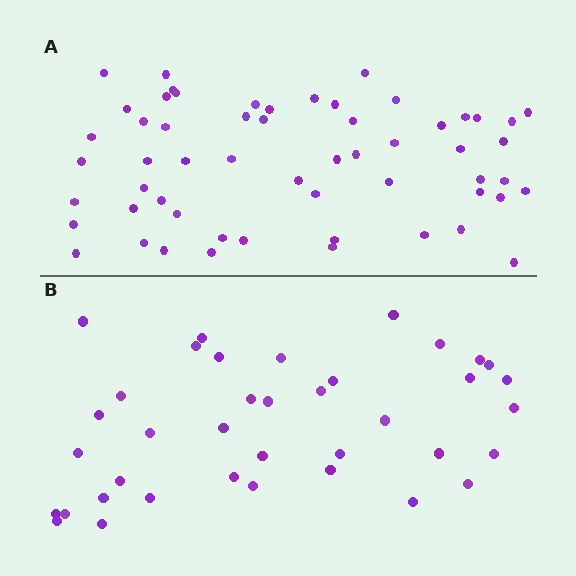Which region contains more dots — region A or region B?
Region A (the top region) has more dots.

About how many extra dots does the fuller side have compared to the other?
Region A has approximately 20 more dots than region B.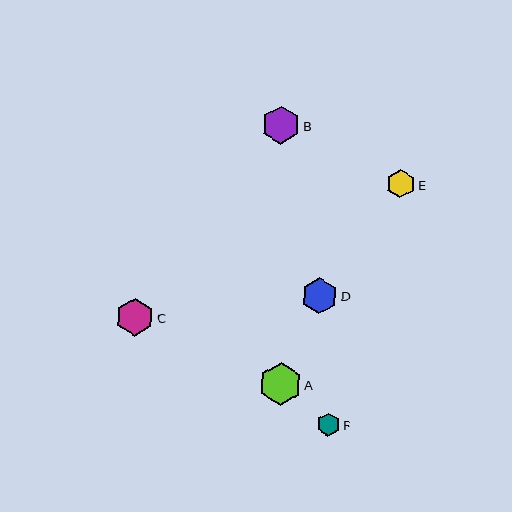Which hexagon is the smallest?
Hexagon F is the smallest with a size of approximately 23 pixels.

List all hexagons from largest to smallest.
From largest to smallest: A, B, C, D, E, F.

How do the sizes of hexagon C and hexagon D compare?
Hexagon C and hexagon D are approximately the same size.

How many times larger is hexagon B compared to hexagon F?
Hexagon B is approximately 1.6 times the size of hexagon F.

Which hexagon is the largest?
Hexagon A is the largest with a size of approximately 42 pixels.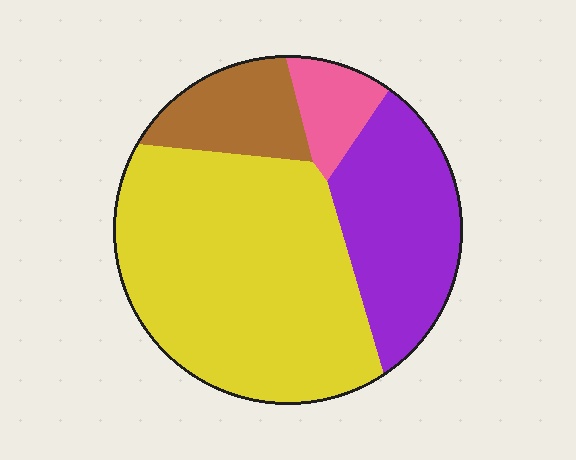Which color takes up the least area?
Pink, at roughly 5%.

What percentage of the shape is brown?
Brown takes up less than a quarter of the shape.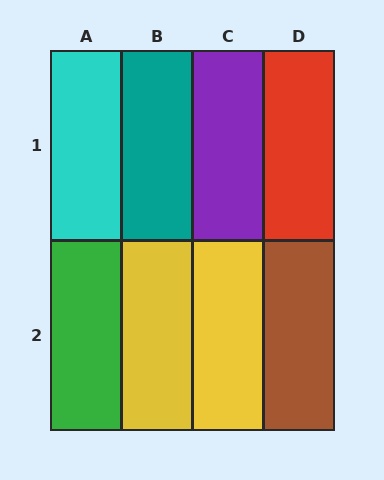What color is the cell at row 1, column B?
Teal.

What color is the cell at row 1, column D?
Red.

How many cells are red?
1 cell is red.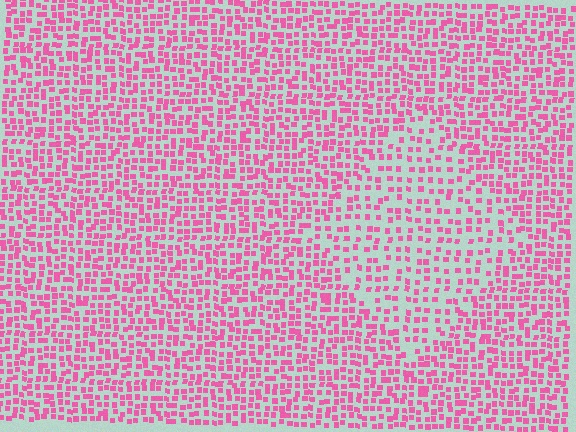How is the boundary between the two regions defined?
The boundary is defined by a change in element density (approximately 1.8x ratio). All elements are the same color, size, and shape.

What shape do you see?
I see a diamond.